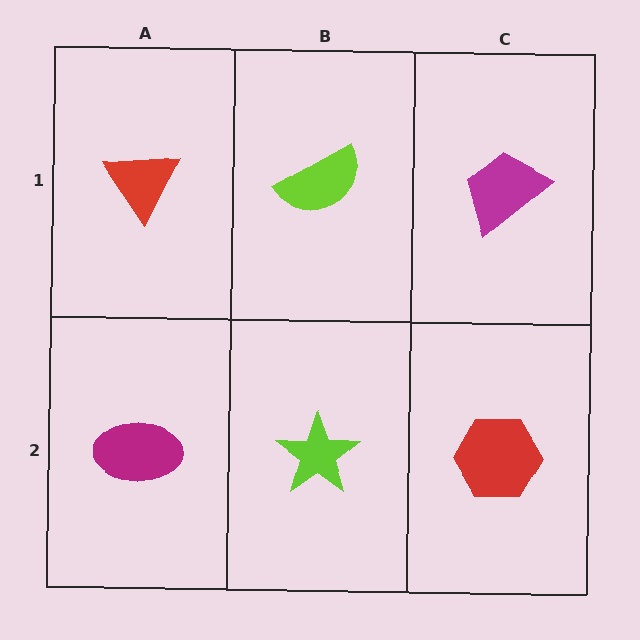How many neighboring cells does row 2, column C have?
2.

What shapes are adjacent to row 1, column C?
A red hexagon (row 2, column C), a lime semicircle (row 1, column B).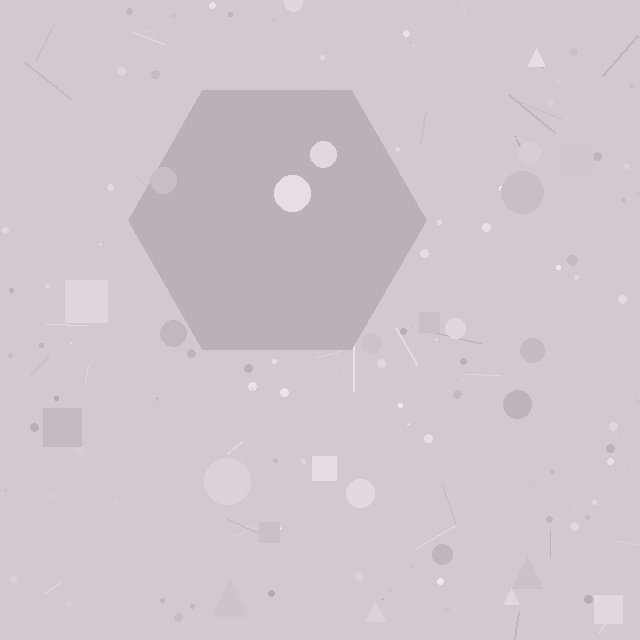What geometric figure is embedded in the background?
A hexagon is embedded in the background.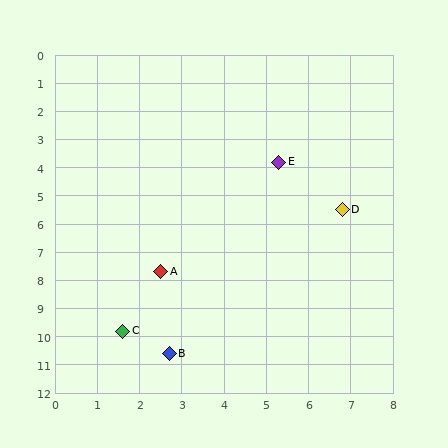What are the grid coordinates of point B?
Point B is at approximately (2.7, 10.6).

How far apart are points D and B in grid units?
Points D and B are about 6.5 grid units apart.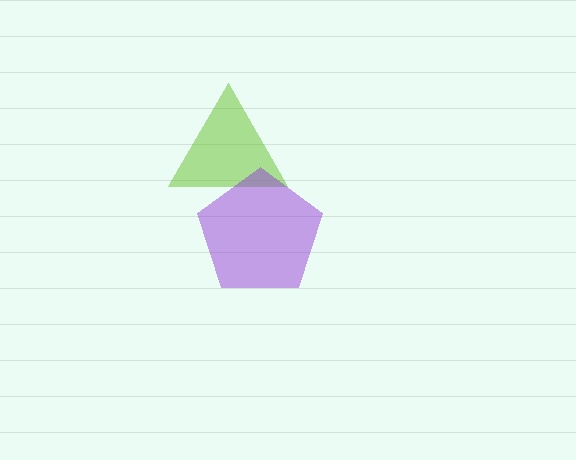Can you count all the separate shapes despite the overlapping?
Yes, there are 2 separate shapes.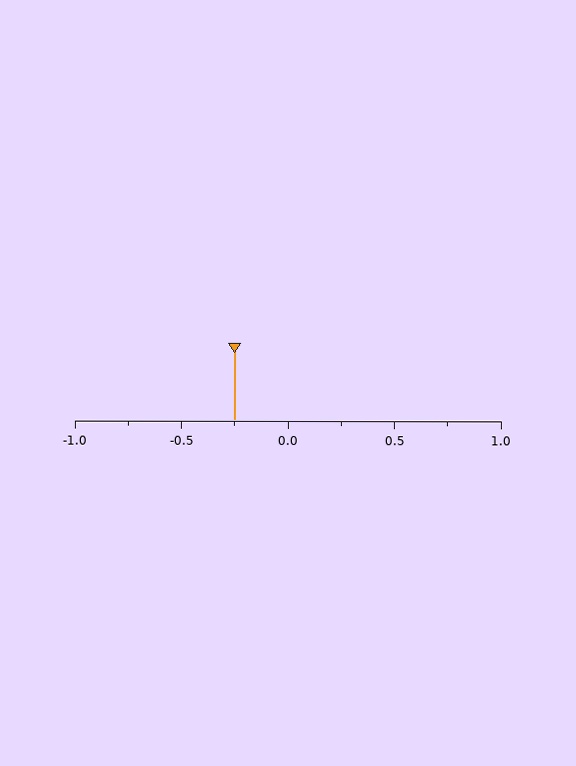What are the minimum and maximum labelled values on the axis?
The axis runs from -1.0 to 1.0.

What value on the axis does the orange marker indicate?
The marker indicates approximately -0.25.